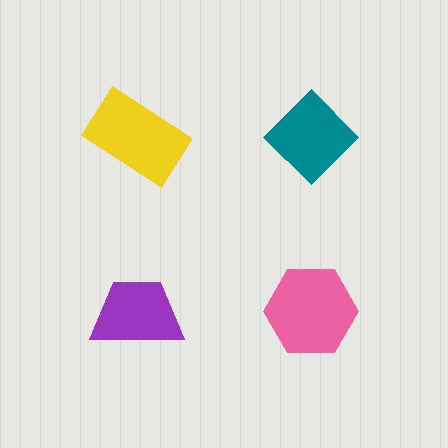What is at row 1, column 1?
A yellow rectangle.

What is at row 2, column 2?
A pink hexagon.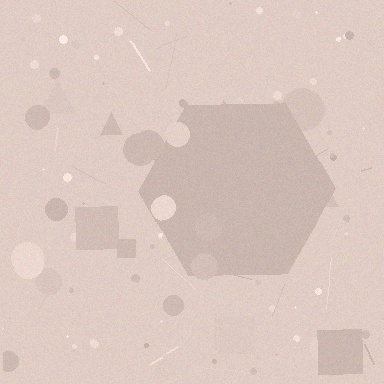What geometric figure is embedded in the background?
A hexagon is embedded in the background.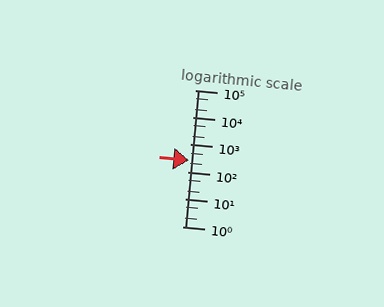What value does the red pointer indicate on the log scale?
The pointer indicates approximately 270.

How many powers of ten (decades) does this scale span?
The scale spans 5 decades, from 1 to 100000.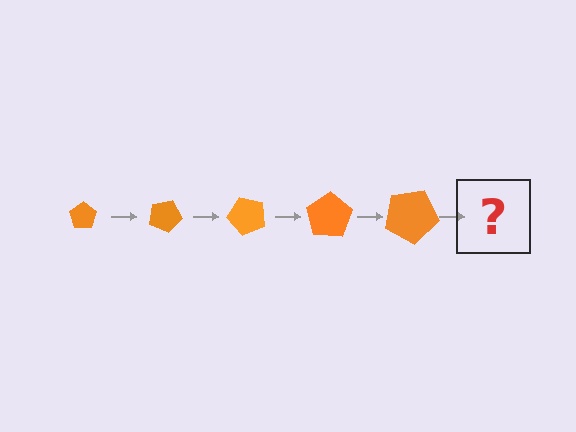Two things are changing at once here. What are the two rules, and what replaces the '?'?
The two rules are that the pentagon grows larger each step and it rotates 25 degrees each step. The '?' should be a pentagon, larger than the previous one and rotated 125 degrees from the start.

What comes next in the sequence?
The next element should be a pentagon, larger than the previous one and rotated 125 degrees from the start.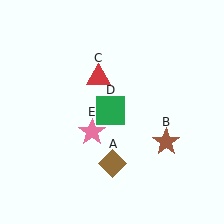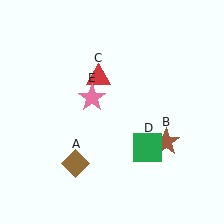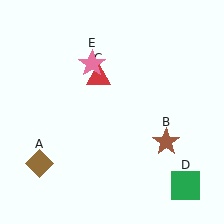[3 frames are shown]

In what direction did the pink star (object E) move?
The pink star (object E) moved up.